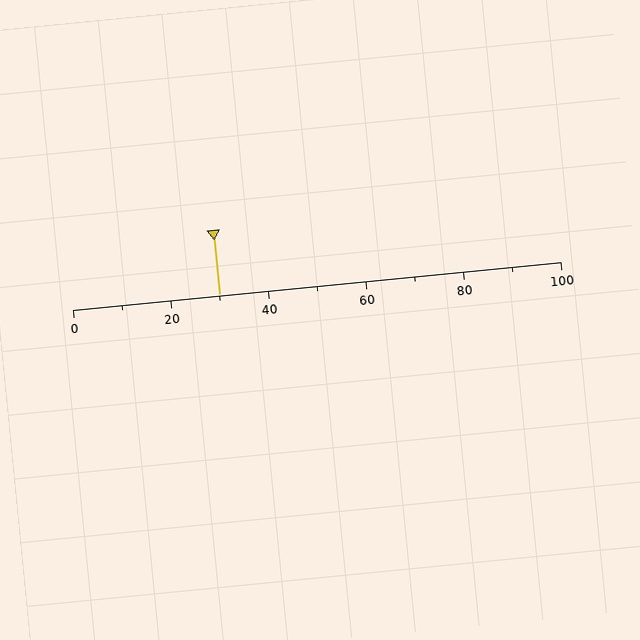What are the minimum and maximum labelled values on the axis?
The axis runs from 0 to 100.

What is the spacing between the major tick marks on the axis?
The major ticks are spaced 20 apart.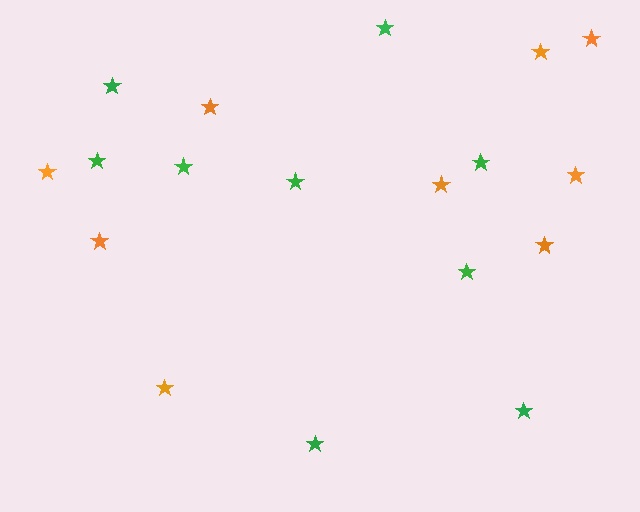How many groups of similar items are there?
There are 2 groups: one group of orange stars (9) and one group of green stars (9).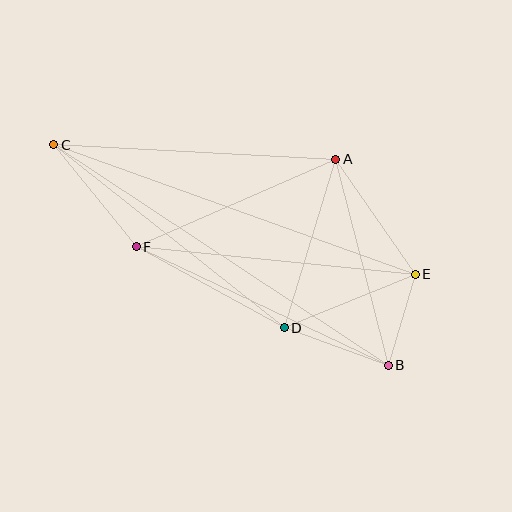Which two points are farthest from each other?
Points B and C are farthest from each other.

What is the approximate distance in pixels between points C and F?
The distance between C and F is approximately 131 pixels.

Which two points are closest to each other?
Points B and E are closest to each other.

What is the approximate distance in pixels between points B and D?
The distance between B and D is approximately 110 pixels.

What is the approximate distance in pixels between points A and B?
The distance between A and B is approximately 213 pixels.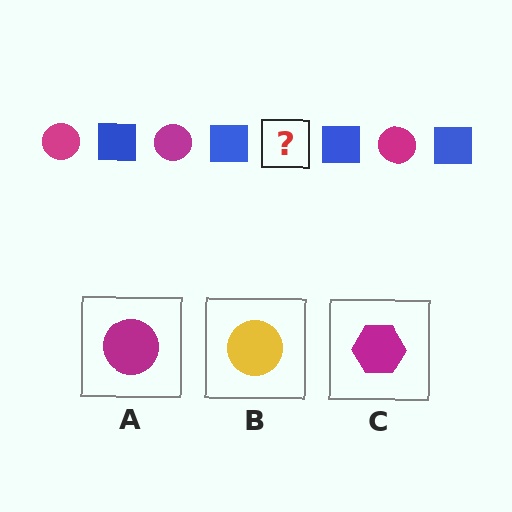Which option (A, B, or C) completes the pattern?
A.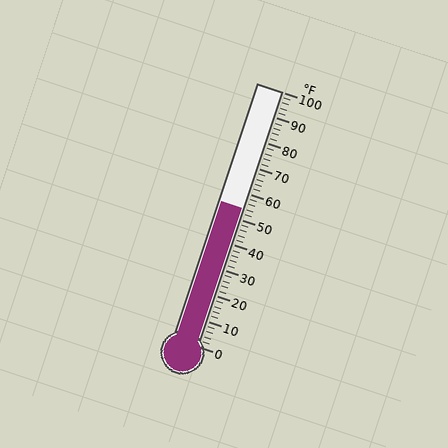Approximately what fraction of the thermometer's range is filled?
The thermometer is filled to approximately 55% of its range.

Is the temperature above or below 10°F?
The temperature is above 10°F.